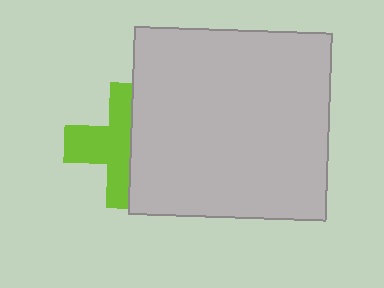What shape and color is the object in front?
The object in front is a light gray rectangle.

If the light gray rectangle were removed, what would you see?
You would see the complete lime cross.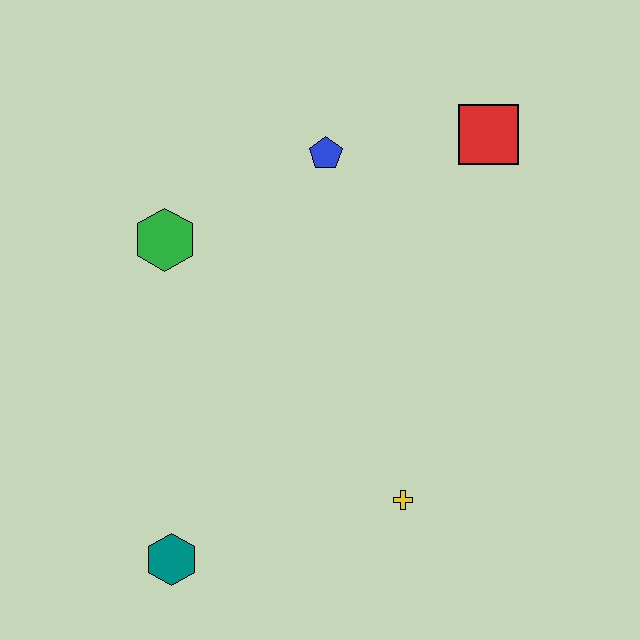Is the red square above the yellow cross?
Yes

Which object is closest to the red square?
The blue pentagon is closest to the red square.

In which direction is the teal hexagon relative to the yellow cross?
The teal hexagon is to the left of the yellow cross.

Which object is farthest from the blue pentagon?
The teal hexagon is farthest from the blue pentagon.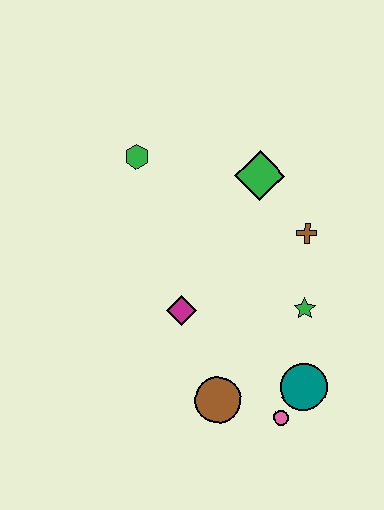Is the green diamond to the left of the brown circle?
No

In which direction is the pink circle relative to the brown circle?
The pink circle is to the right of the brown circle.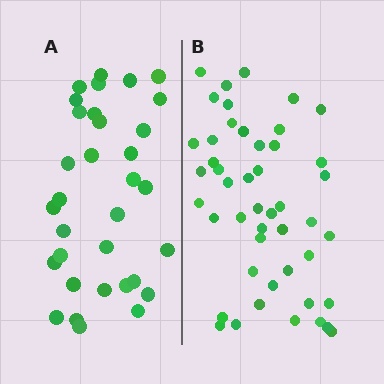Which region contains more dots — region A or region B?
Region B (the right region) has more dots.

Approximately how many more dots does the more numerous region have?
Region B has approximately 15 more dots than region A.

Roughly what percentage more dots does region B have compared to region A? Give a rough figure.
About 40% more.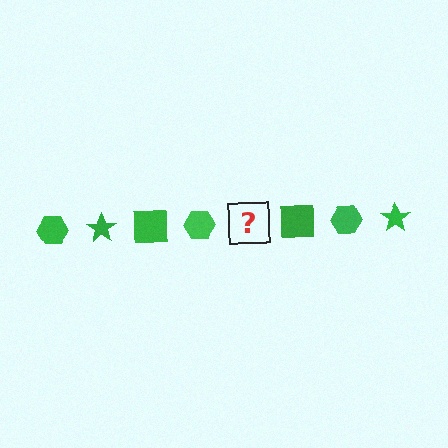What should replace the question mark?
The question mark should be replaced with a green star.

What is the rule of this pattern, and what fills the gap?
The rule is that the pattern cycles through hexagon, star, square shapes in green. The gap should be filled with a green star.